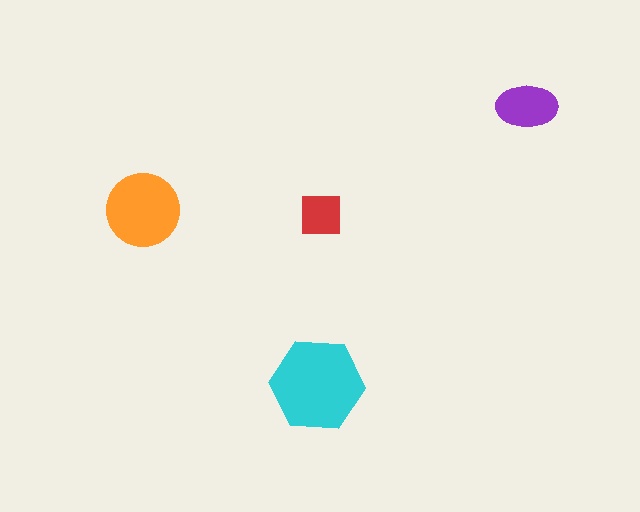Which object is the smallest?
The red square.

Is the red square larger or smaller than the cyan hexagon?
Smaller.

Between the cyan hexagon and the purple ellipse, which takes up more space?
The cyan hexagon.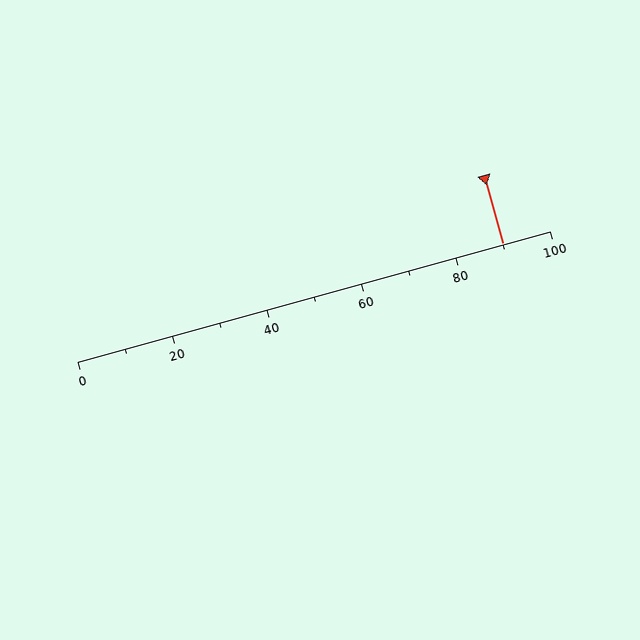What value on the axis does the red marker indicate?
The marker indicates approximately 90.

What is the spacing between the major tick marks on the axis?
The major ticks are spaced 20 apart.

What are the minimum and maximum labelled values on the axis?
The axis runs from 0 to 100.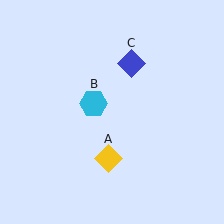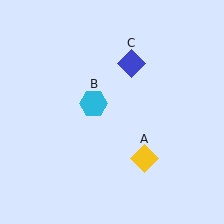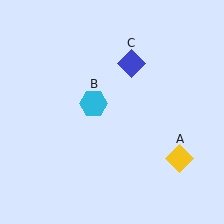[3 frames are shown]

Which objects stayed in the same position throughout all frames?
Cyan hexagon (object B) and blue diamond (object C) remained stationary.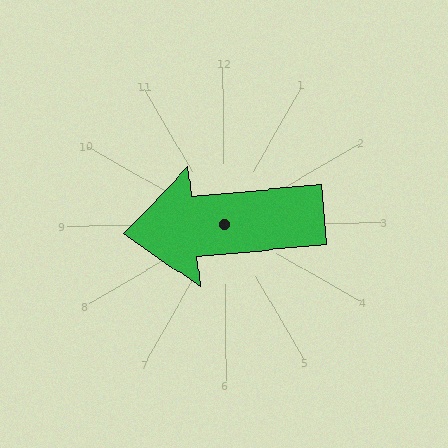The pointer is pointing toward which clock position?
Roughly 9 o'clock.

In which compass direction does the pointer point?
West.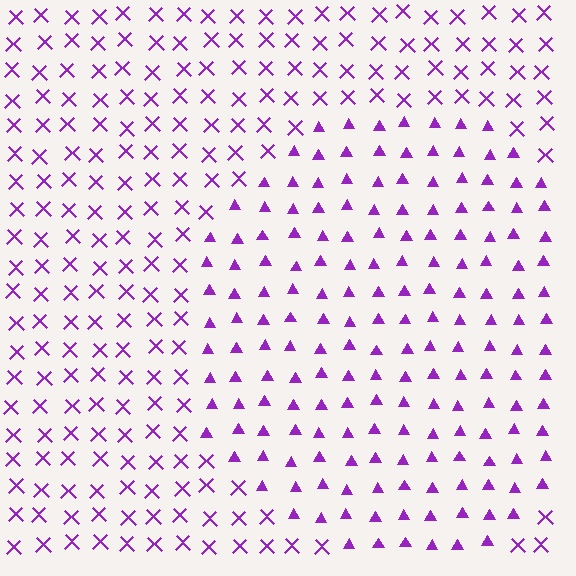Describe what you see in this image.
The image is filled with small purple elements arranged in a uniform grid. A circle-shaped region contains triangles, while the surrounding area contains X marks. The boundary is defined purely by the change in element shape.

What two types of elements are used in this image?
The image uses triangles inside the circle region and X marks outside it.